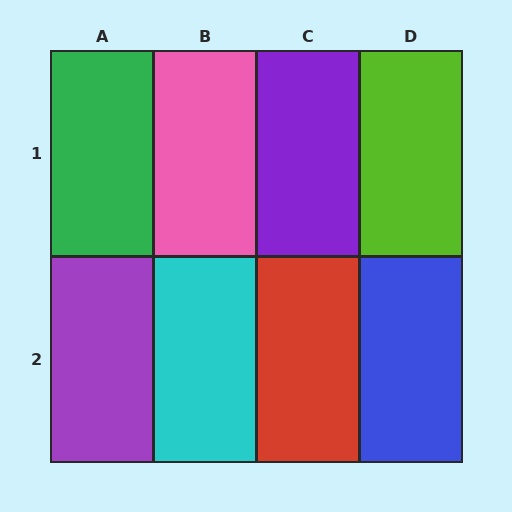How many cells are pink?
1 cell is pink.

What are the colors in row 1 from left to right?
Green, pink, purple, lime.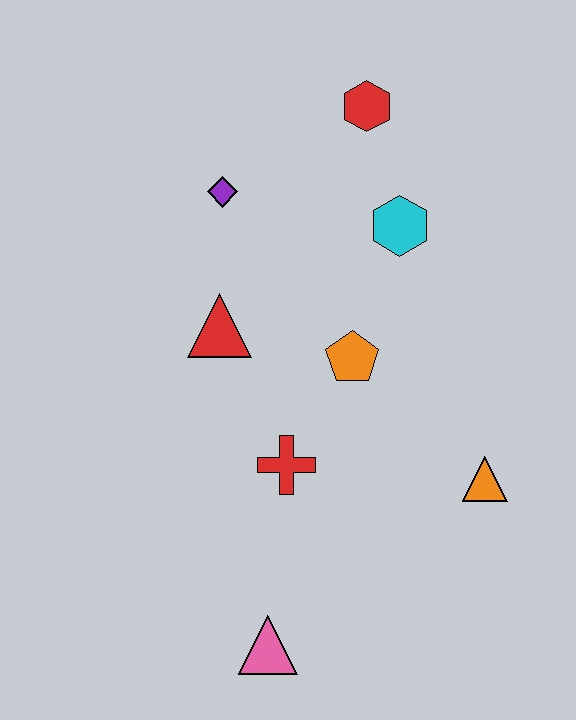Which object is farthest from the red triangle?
The pink triangle is farthest from the red triangle.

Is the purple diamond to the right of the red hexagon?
No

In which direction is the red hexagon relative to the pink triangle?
The red hexagon is above the pink triangle.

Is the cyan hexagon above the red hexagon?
No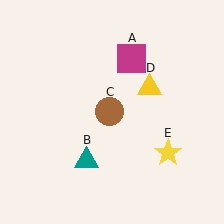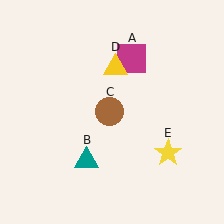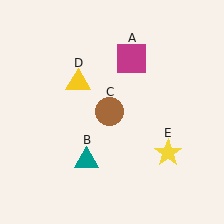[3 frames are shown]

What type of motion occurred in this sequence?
The yellow triangle (object D) rotated counterclockwise around the center of the scene.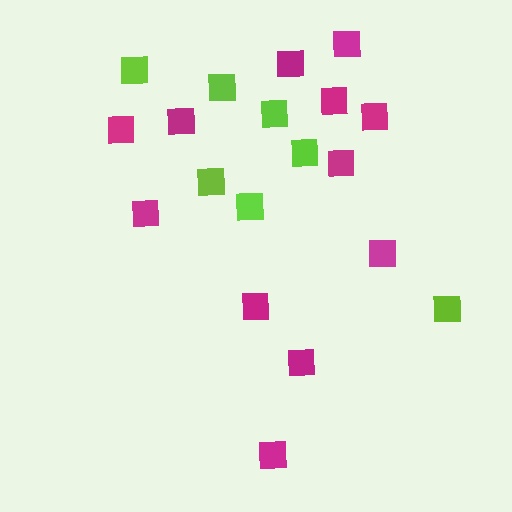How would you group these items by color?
There are 2 groups: one group of lime squares (7) and one group of magenta squares (12).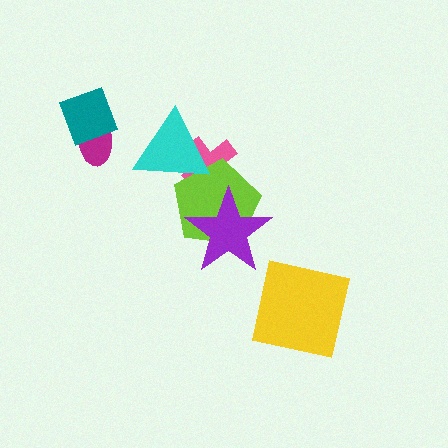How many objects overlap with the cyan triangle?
2 objects overlap with the cyan triangle.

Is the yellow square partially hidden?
No, no other shape covers it.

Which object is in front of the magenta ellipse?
The teal diamond is in front of the magenta ellipse.